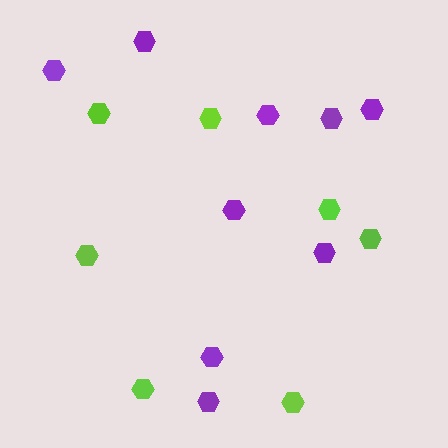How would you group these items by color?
There are 2 groups: one group of lime hexagons (7) and one group of purple hexagons (9).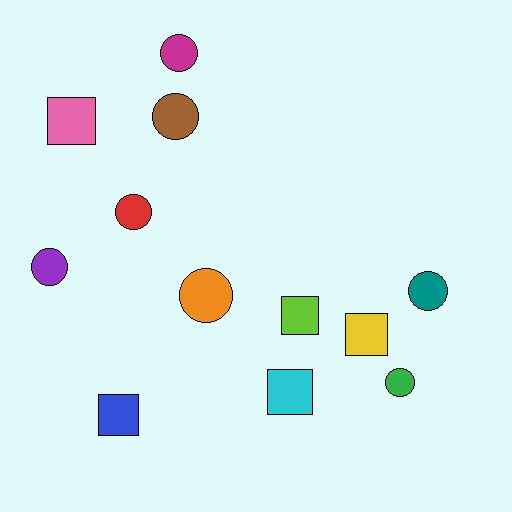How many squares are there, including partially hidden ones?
There are 5 squares.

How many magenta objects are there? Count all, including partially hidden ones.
There is 1 magenta object.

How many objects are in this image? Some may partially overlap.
There are 12 objects.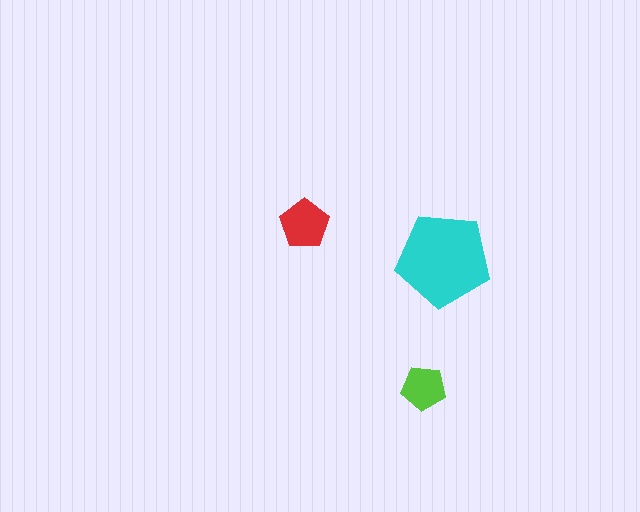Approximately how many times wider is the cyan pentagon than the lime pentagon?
About 2 times wider.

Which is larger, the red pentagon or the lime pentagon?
The red one.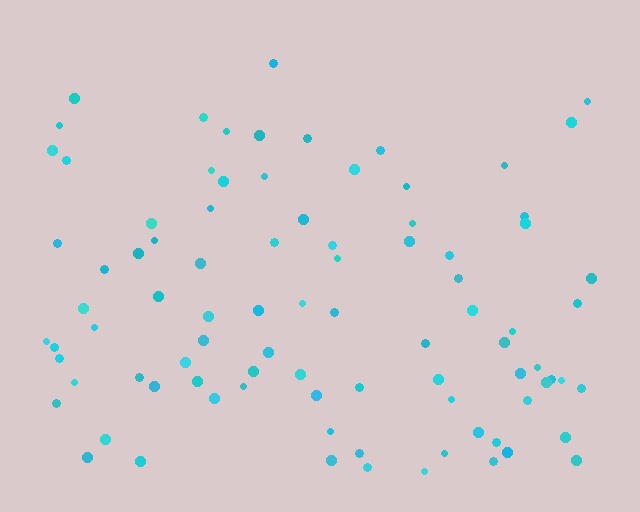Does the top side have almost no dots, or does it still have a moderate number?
Still a moderate number, just noticeably fewer than the bottom.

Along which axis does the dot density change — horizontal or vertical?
Vertical.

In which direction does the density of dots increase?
From top to bottom, with the bottom side densest.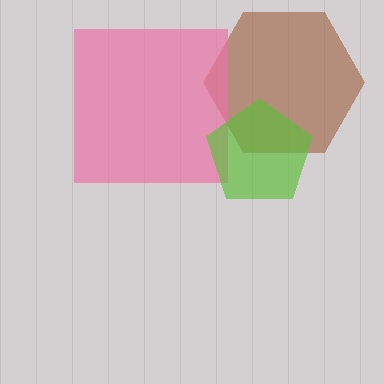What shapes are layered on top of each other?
The layered shapes are: a brown hexagon, a pink square, a lime pentagon.